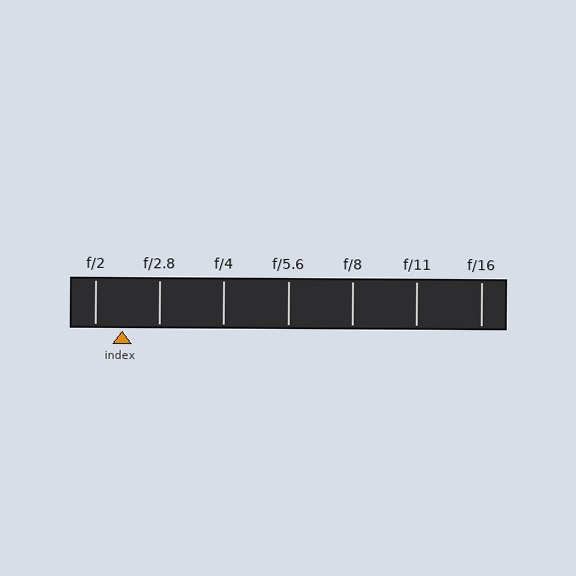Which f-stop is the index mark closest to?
The index mark is closest to f/2.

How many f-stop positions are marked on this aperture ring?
There are 7 f-stop positions marked.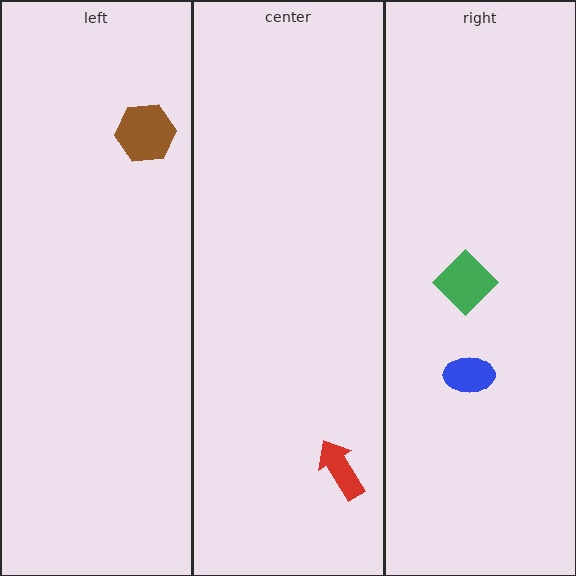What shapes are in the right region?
The green diamond, the blue ellipse.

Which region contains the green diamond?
The right region.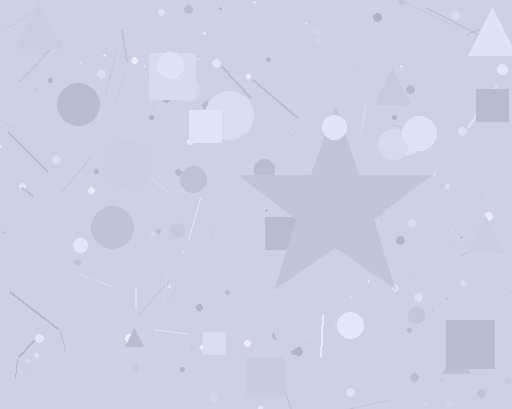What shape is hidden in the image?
A star is hidden in the image.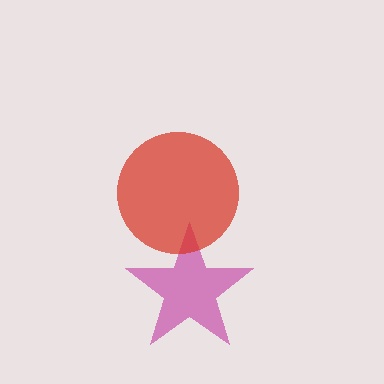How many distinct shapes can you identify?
There are 2 distinct shapes: a magenta star, a red circle.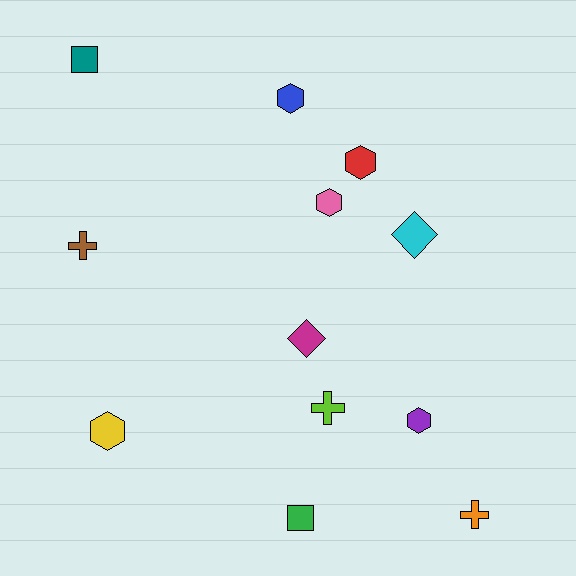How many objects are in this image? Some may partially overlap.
There are 12 objects.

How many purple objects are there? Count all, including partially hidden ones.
There is 1 purple object.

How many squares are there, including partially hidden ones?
There are 2 squares.